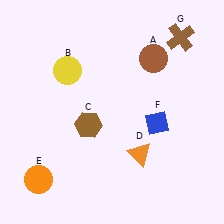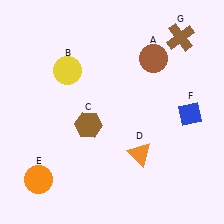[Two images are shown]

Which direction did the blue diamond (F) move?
The blue diamond (F) moved right.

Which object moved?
The blue diamond (F) moved right.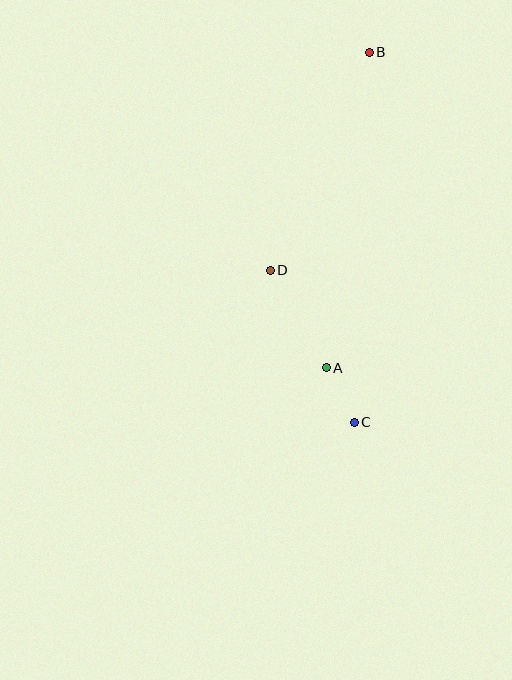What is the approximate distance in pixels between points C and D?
The distance between C and D is approximately 174 pixels.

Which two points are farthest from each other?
Points B and C are farthest from each other.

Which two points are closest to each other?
Points A and C are closest to each other.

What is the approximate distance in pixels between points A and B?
The distance between A and B is approximately 318 pixels.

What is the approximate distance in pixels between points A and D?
The distance between A and D is approximately 113 pixels.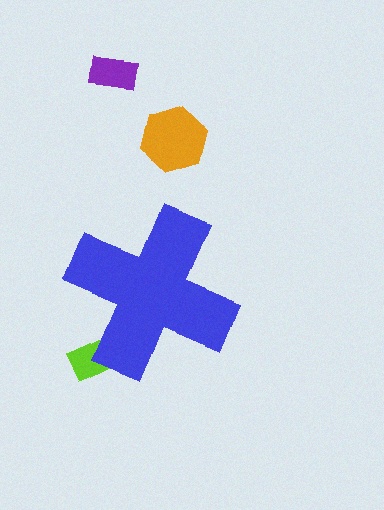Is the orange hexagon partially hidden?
No, the orange hexagon is fully visible.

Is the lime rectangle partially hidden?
Yes, the lime rectangle is partially hidden behind the blue cross.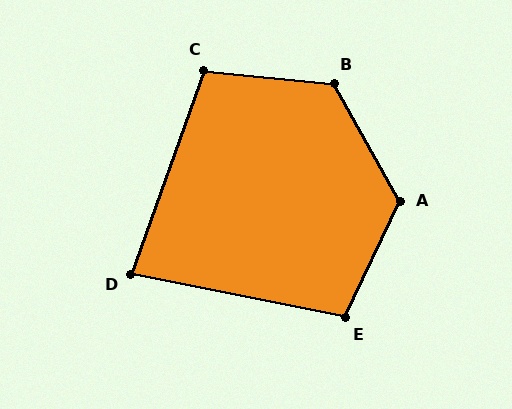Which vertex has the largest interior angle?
A, at approximately 126 degrees.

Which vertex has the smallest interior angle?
D, at approximately 82 degrees.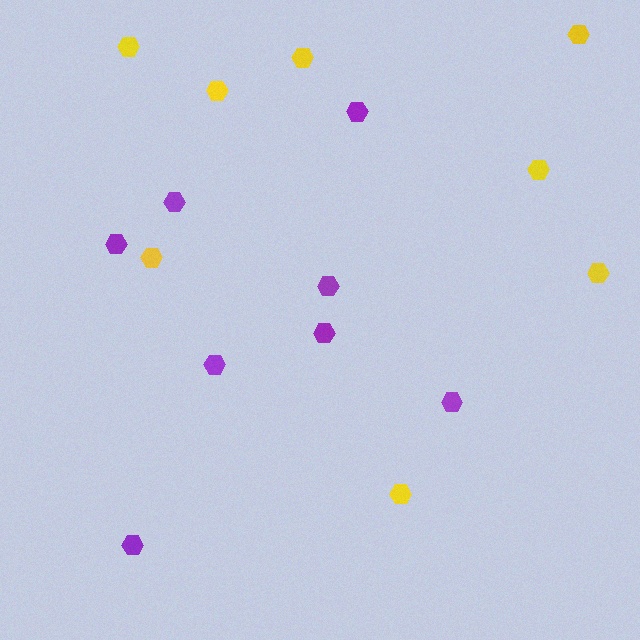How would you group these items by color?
There are 2 groups: one group of purple hexagons (8) and one group of yellow hexagons (8).